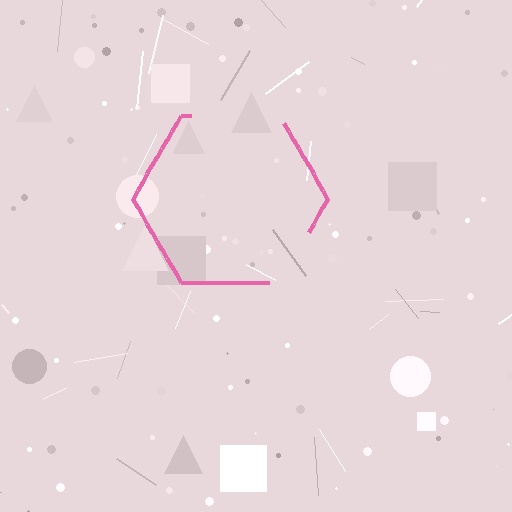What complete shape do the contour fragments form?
The contour fragments form a hexagon.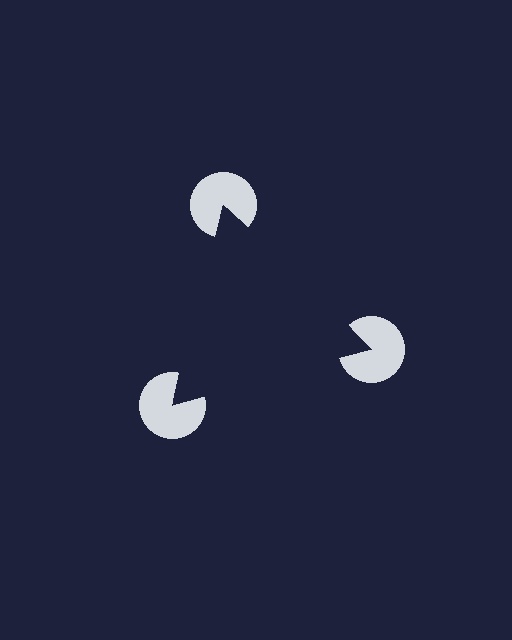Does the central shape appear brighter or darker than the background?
It typically appears slightly darker than the background, even though no actual brightness change is drawn.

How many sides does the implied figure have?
3 sides.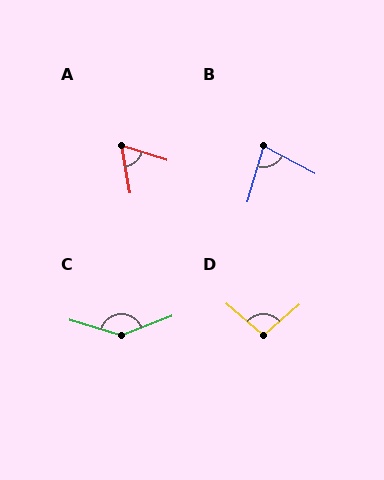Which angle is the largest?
C, at approximately 143 degrees.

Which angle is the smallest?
A, at approximately 62 degrees.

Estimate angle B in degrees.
Approximately 78 degrees.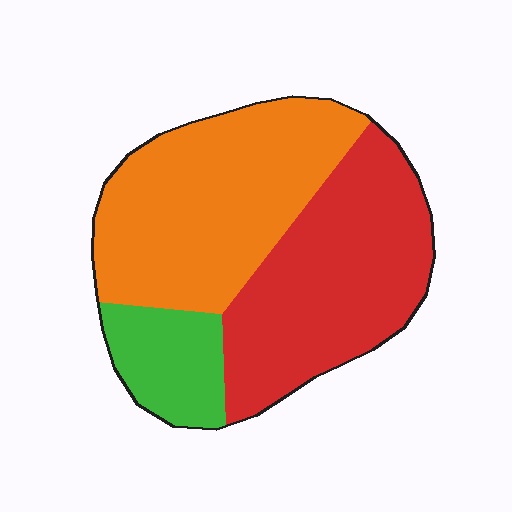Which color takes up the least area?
Green, at roughly 15%.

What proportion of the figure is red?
Red takes up about two fifths (2/5) of the figure.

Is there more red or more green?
Red.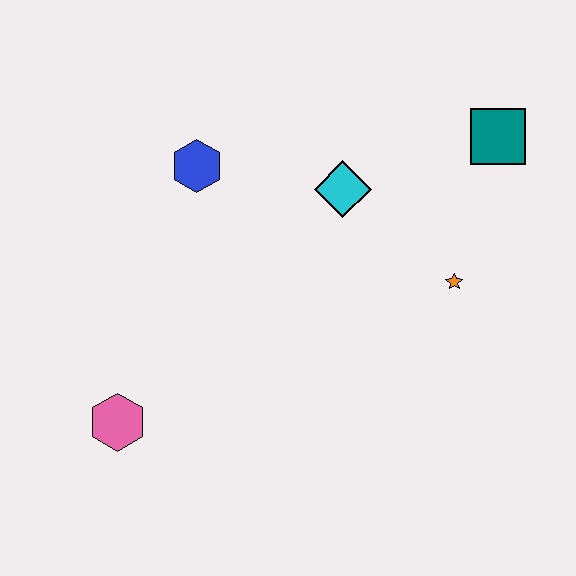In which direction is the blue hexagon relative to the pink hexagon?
The blue hexagon is above the pink hexagon.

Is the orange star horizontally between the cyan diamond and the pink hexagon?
No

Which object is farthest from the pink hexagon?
The teal square is farthest from the pink hexagon.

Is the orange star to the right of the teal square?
No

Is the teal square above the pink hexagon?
Yes